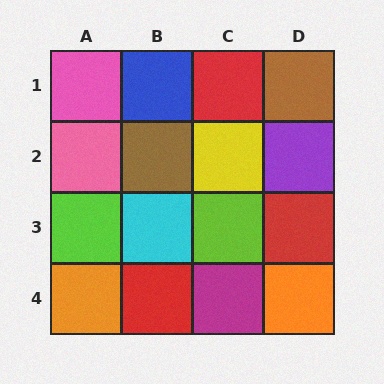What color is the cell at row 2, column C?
Yellow.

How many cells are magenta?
1 cell is magenta.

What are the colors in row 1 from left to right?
Pink, blue, red, brown.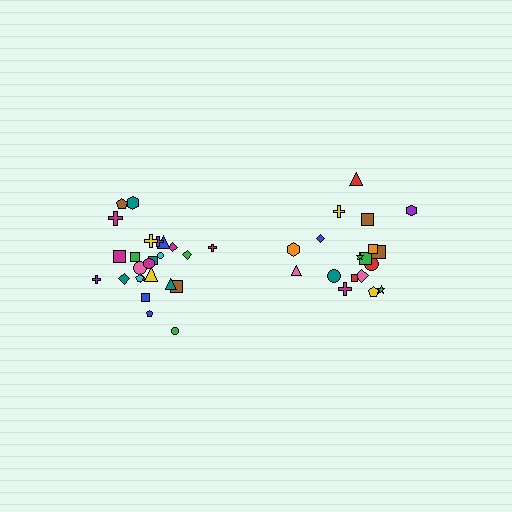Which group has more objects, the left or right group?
The left group.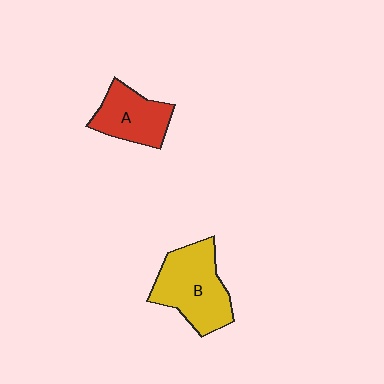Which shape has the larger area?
Shape B (yellow).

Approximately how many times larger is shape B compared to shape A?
Approximately 1.4 times.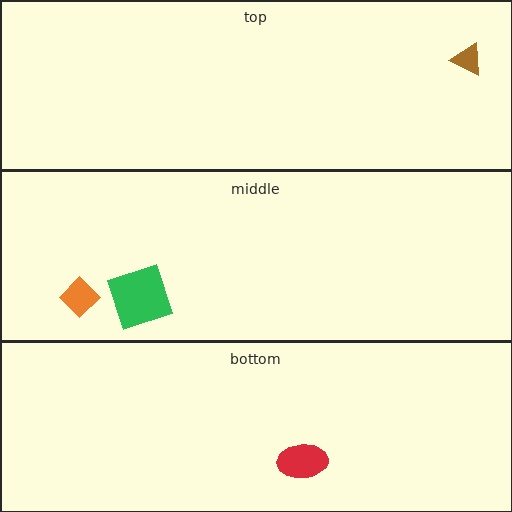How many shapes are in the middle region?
2.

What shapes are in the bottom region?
The red ellipse.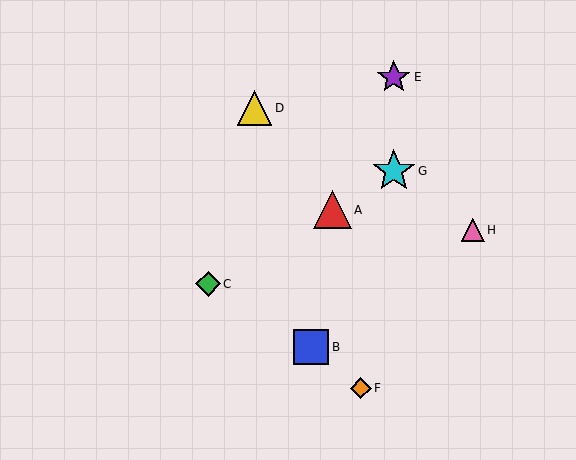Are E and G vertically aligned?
Yes, both are at x≈394.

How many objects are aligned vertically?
2 objects (E, G) are aligned vertically.